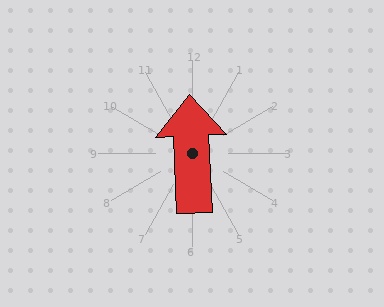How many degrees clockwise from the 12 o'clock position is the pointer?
Approximately 357 degrees.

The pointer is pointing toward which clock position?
Roughly 12 o'clock.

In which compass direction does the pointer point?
North.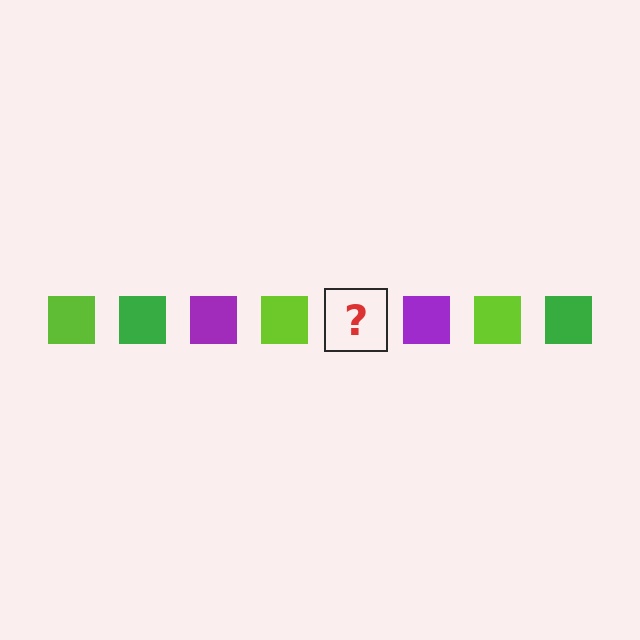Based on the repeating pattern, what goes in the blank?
The blank should be a green square.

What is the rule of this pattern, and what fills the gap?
The rule is that the pattern cycles through lime, green, purple squares. The gap should be filled with a green square.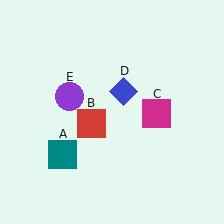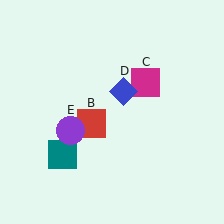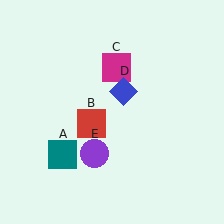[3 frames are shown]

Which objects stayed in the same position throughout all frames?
Teal square (object A) and red square (object B) and blue diamond (object D) remained stationary.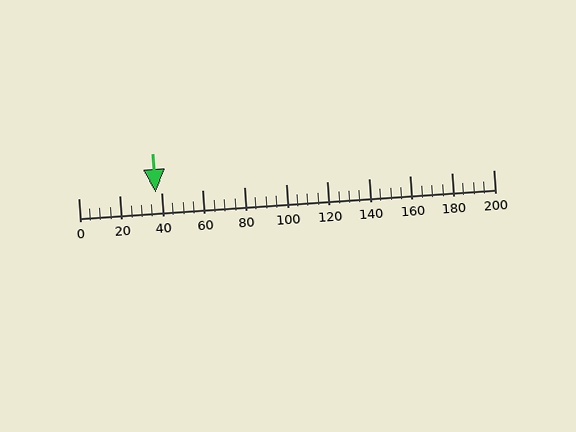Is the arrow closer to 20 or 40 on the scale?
The arrow is closer to 40.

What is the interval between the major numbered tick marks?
The major tick marks are spaced 20 units apart.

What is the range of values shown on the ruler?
The ruler shows values from 0 to 200.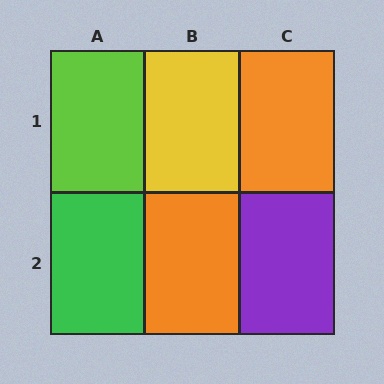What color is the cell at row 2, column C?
Purple.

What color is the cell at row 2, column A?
Green.